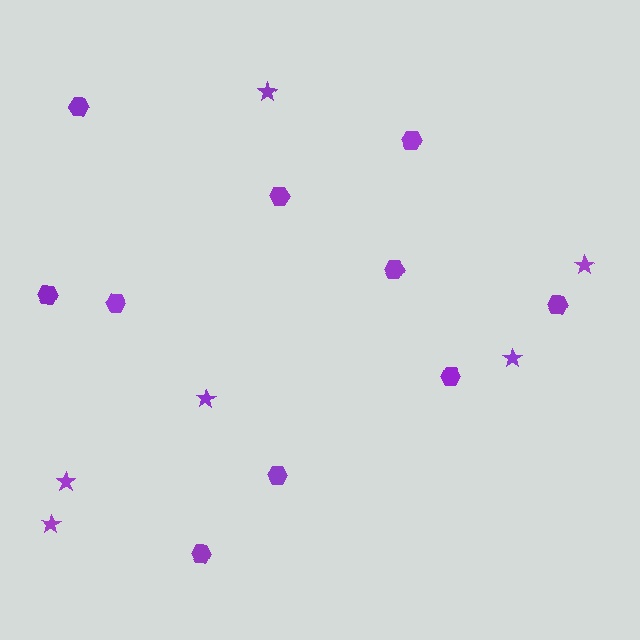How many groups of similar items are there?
There are 2 groups: one group of stars (6) and one group of hexagons (10).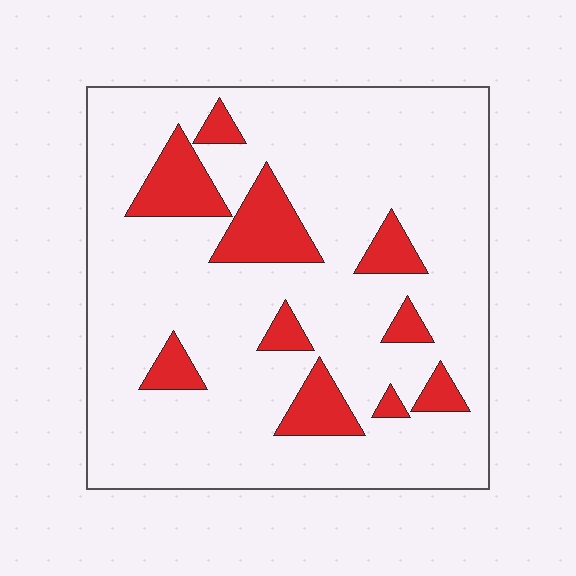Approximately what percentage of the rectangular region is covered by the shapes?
Approximately 15%.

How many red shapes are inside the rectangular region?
10.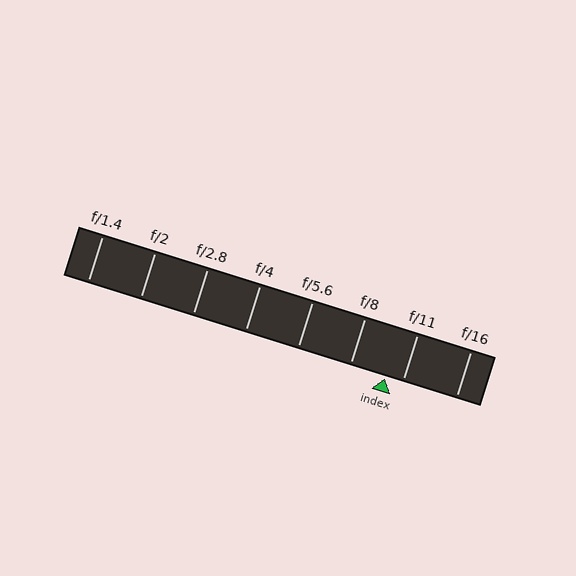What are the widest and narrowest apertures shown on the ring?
The widest aperture shown is f/1.4 and the narrowest is f/16.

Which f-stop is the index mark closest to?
The index mark is closest to f/11.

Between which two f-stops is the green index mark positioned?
The index mark is between f/8 and f/11.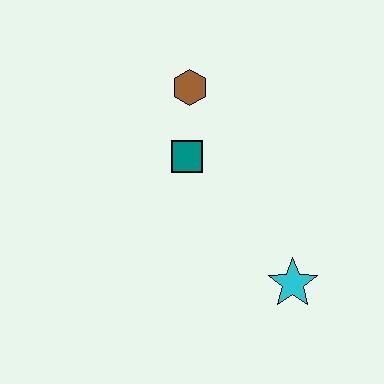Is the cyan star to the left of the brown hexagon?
No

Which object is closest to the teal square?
The brown hexagon is closest to the teal square.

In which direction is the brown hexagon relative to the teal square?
The brown hexagon is above the teal square.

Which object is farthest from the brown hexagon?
The cyan star is farthest from the brown hexagon.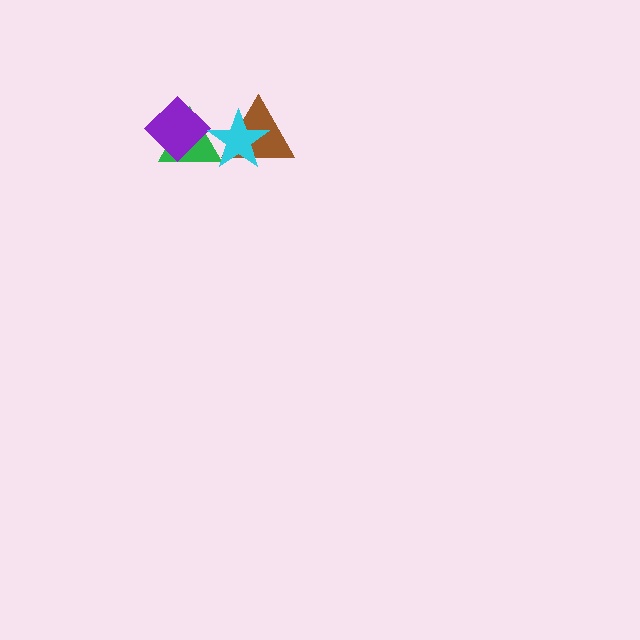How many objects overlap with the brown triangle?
2 objects overlap with the brown triangle.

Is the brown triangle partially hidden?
Yes, it is partially covered by another shape.